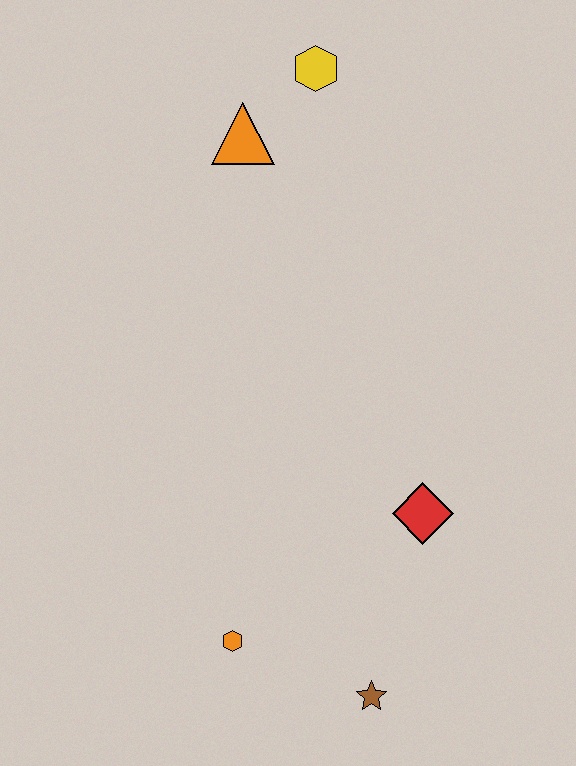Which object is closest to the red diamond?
The brown star is closest to the red diamond.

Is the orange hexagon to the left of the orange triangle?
Yes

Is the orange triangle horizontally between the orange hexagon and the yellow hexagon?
Yes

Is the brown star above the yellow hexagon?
No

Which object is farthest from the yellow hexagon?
The brown star is farthest from the yellow hexagon.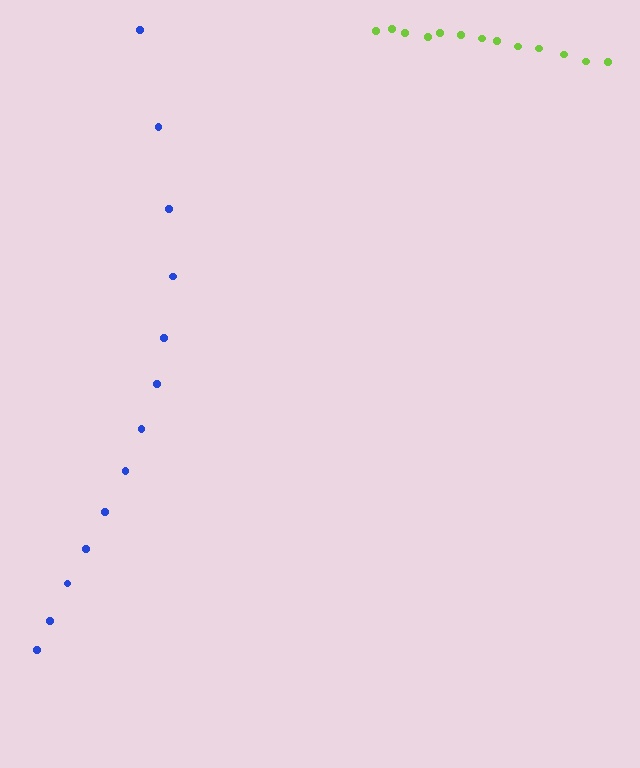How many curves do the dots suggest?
There are 2 distinct paths.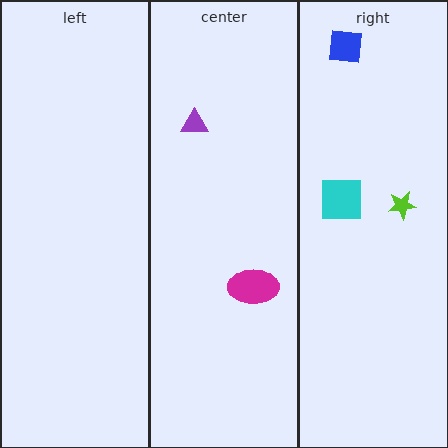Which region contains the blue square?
The right region.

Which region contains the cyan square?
The right region.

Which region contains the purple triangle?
The center region.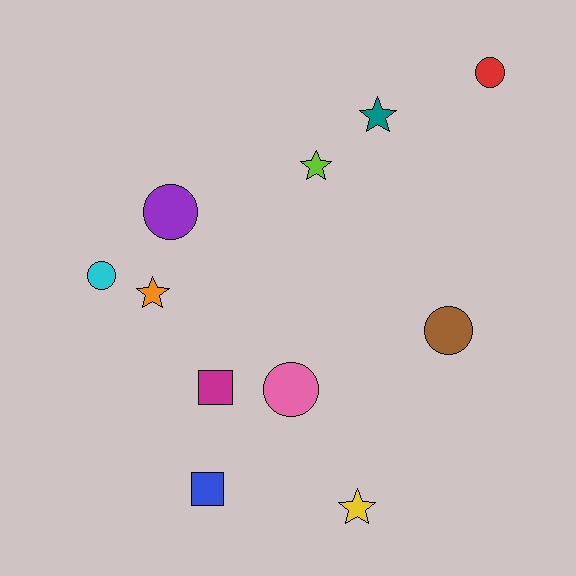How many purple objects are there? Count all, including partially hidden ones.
There is 1 purple object.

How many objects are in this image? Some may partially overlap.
There are 11 objects.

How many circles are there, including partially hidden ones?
There are 5 circles.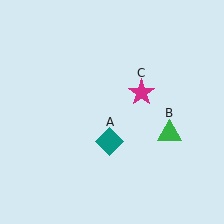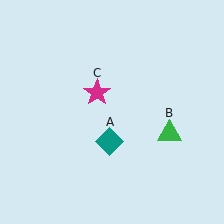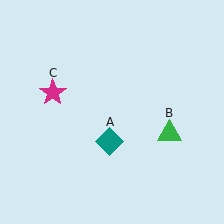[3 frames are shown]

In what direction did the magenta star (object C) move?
The magenta star (object C) moved left.